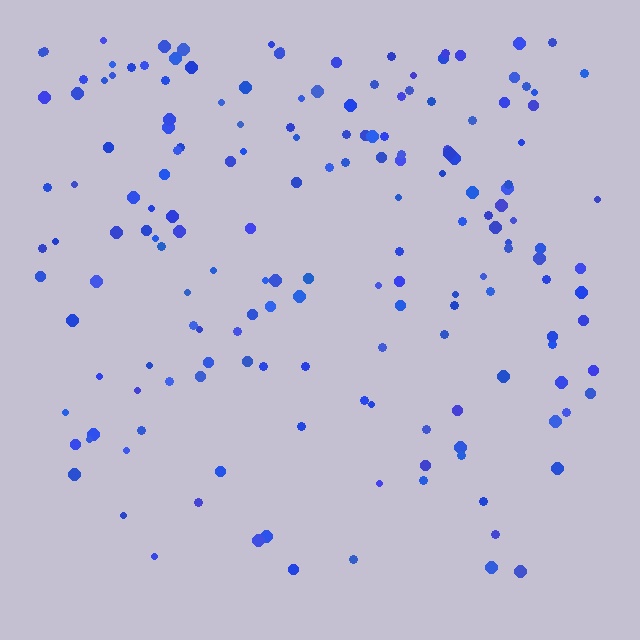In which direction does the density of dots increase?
From bottom to top, with the top side densest.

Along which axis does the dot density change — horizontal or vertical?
Vertical.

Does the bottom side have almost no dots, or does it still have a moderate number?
Still a moderate number, just noticeably fewer than the top.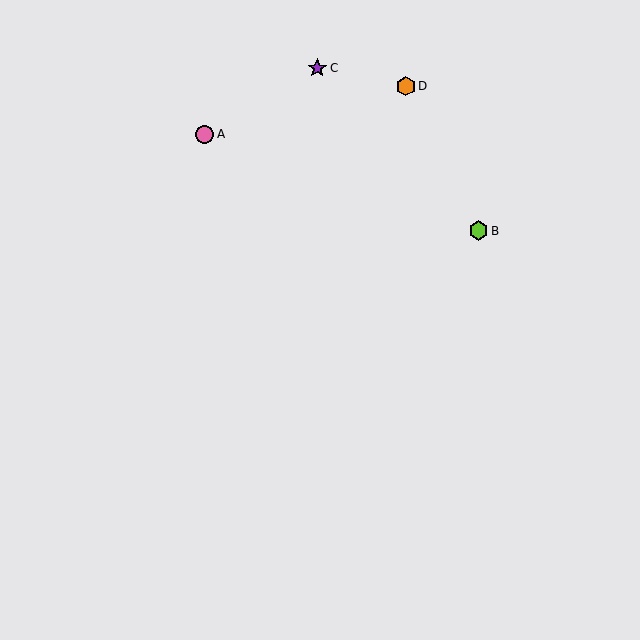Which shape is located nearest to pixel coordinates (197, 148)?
The pink circle (labeled A) at (204, 134) is nearest to that location.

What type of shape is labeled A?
Shape A is a pink circle.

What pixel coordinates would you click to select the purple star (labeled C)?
Click at (317, 68) to select the purple star C.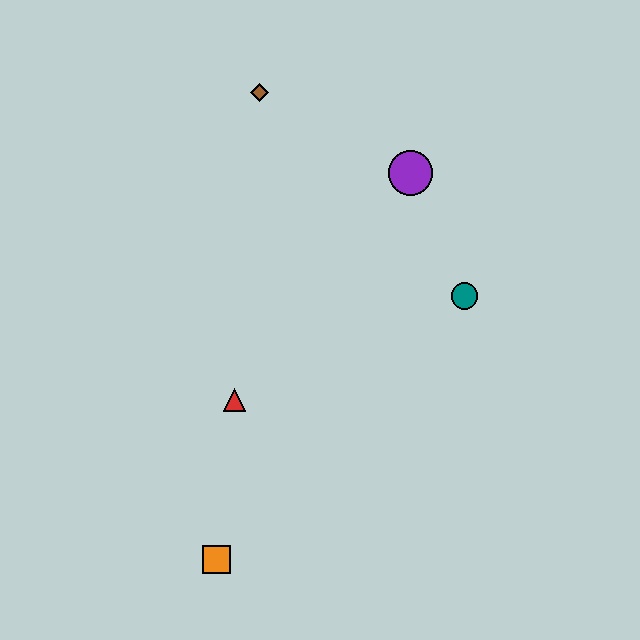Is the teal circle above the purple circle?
No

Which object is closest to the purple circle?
The teal circle is closest to the purple circle.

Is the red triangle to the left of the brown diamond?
Yes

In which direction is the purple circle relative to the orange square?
The purple circle is above the orange square.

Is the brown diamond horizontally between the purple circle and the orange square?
Yes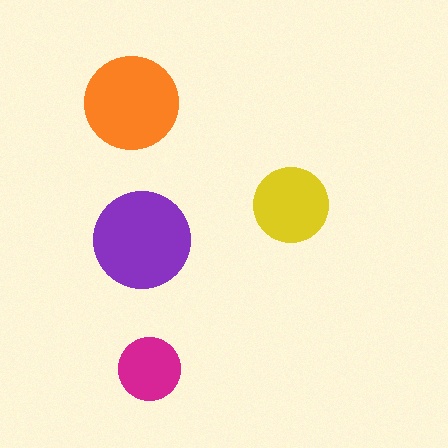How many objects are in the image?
There are 4 objects in the image.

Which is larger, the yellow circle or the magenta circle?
The yellow one.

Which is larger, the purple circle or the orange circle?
The purple one.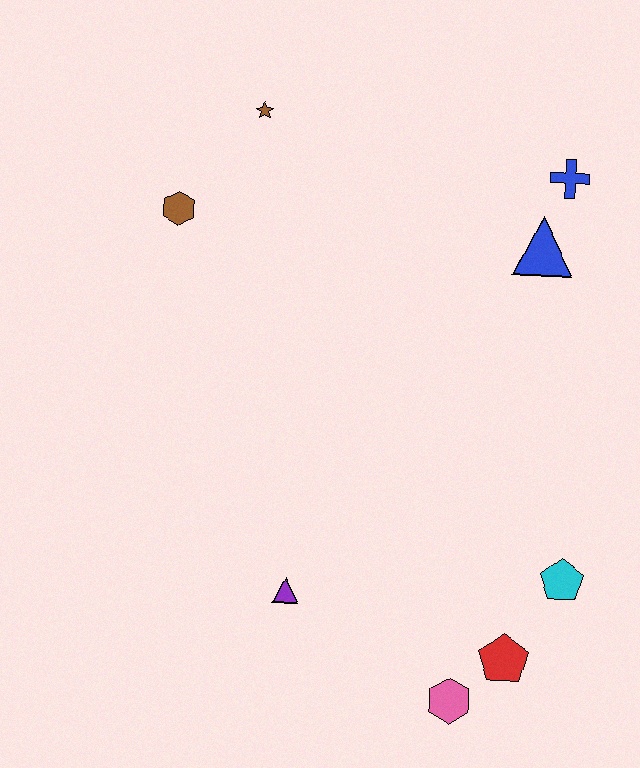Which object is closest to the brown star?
The brown hexagon is closest to the brown star.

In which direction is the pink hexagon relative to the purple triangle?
The pink hexagon is to the right of the purple triangle.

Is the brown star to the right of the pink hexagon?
No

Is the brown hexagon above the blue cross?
No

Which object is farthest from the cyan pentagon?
The brown star is farthest from the cyan pentagon.